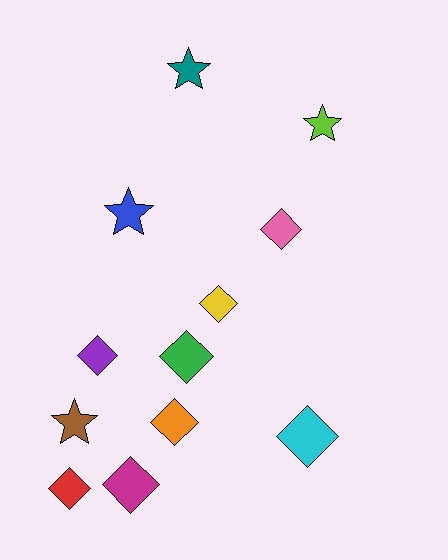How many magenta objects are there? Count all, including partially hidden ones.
There is 1 magenta object.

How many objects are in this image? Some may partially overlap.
There are 12 objects.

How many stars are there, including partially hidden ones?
There are 4 stars.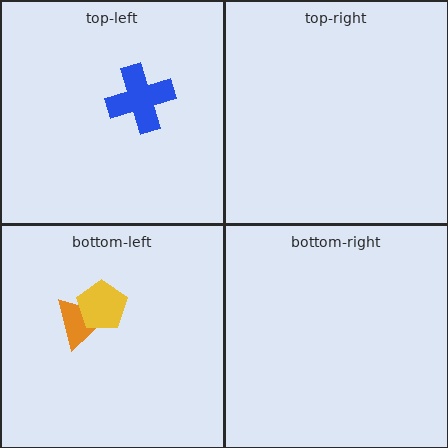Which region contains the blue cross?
The top-left region.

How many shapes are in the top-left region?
1.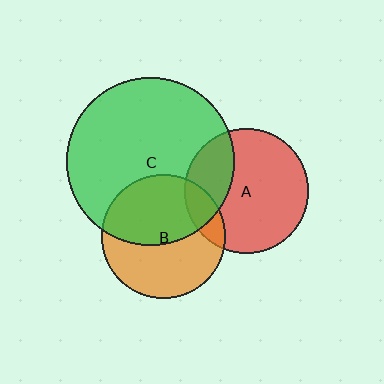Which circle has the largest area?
Circle C (green).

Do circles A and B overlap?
Yes.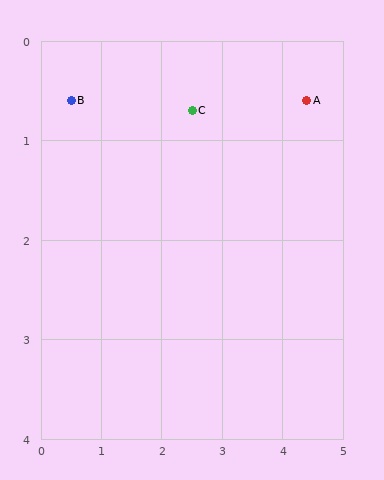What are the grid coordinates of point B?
Point B is at approximately (0.5, 0.6).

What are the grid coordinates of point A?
Point A is at approximately (4.4, 0.6).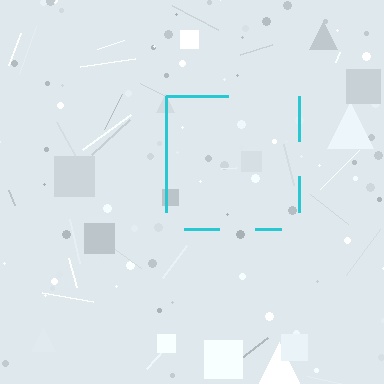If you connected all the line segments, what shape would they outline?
They would outline a square.